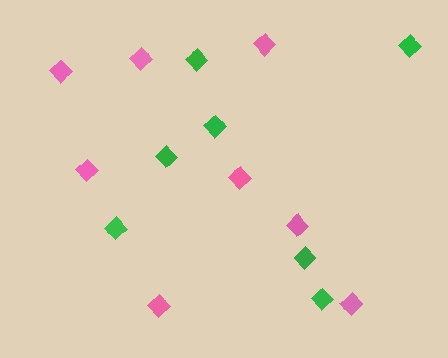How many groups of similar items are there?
There are 2 groups: one group of pink diamonds (8) and one group of green diamonds (7).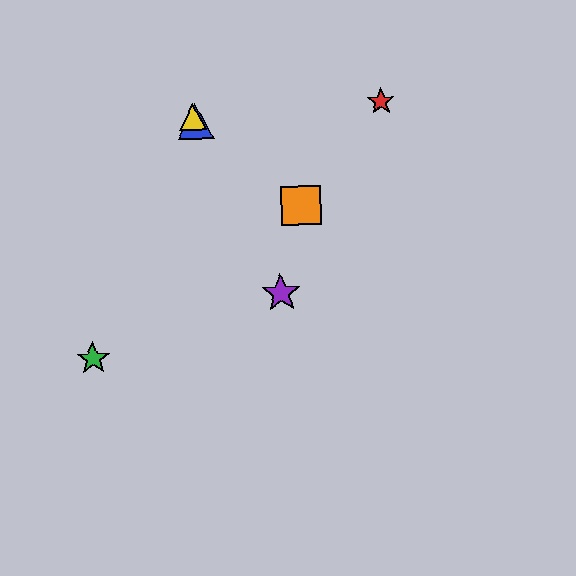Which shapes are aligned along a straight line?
The blue triangle, the yellow triangle, the purple star are aligned along a straight line.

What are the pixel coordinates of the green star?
The green star is at (93, 359).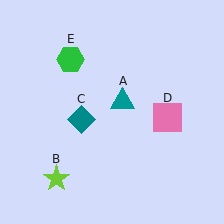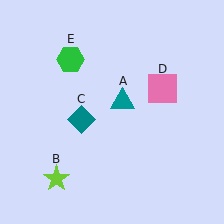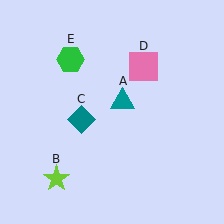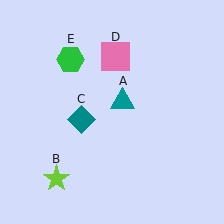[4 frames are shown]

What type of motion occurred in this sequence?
The pink square (object D) rotated counterclockwise around the center of the scene.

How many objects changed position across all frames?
1 object changed position: pink square (object D).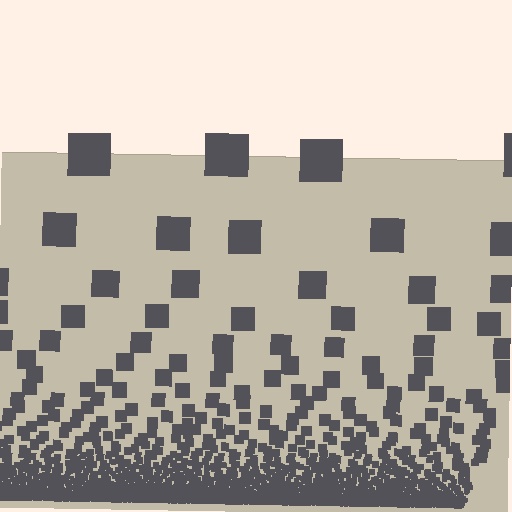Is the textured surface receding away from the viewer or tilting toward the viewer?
The surface appears to tilt toward the viewer. Texture elements get larger and sparser toward the top.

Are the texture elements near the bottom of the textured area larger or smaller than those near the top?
Smaller. The gradient is inverted — elements near the bottom are smaller and denser.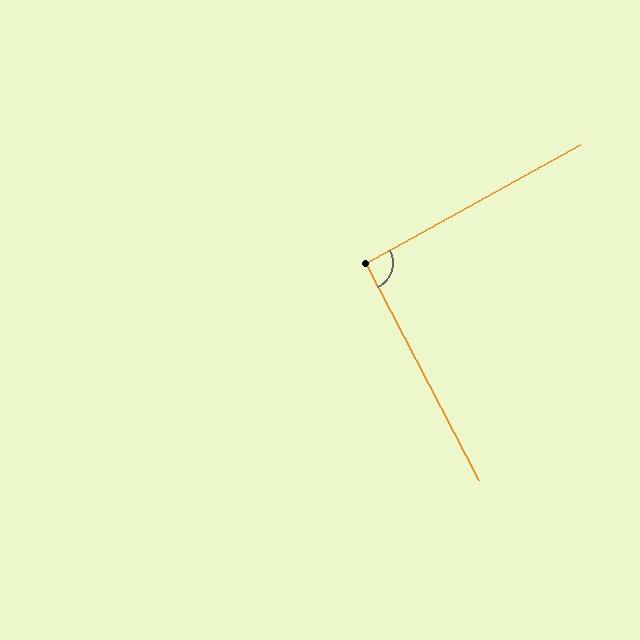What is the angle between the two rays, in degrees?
Approximately 92 degrees.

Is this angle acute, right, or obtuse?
It is approximately a right angle.